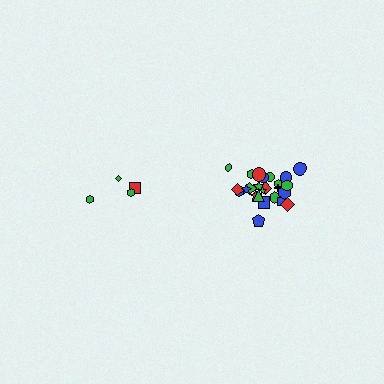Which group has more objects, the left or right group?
The right group.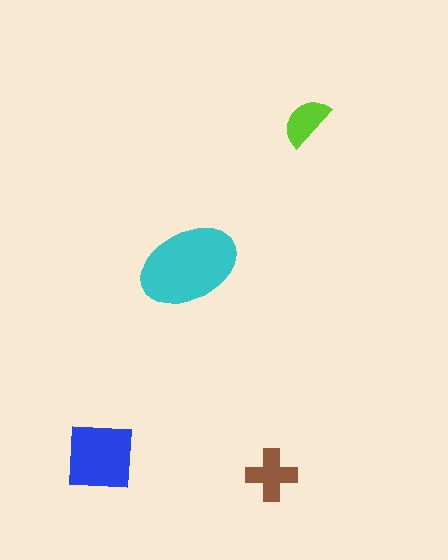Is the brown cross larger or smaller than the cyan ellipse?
Smaller.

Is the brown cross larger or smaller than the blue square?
Smaller.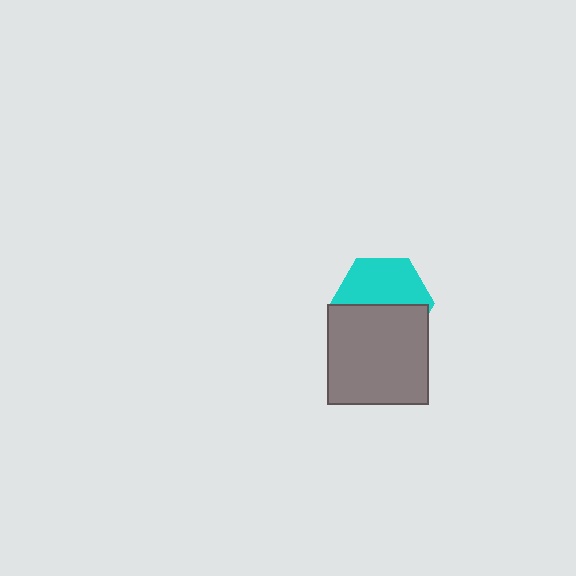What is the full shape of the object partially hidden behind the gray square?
The partially hidden object is a cyan hexagon.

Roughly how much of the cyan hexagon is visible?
About half of it is visible (roughly 51%).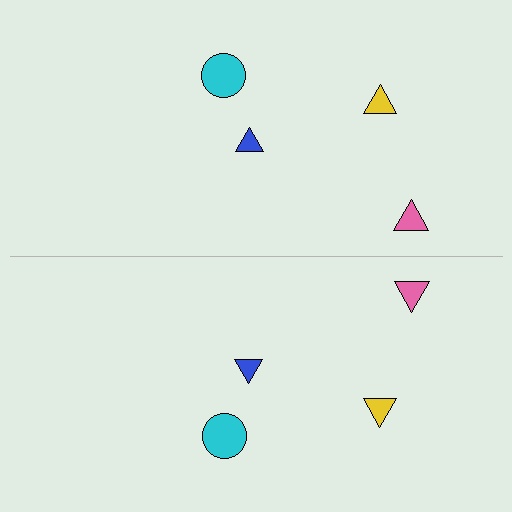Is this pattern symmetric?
Yes, this pattern has bilateral (reflection) symmetry.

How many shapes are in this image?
There are 8 shapes in this image.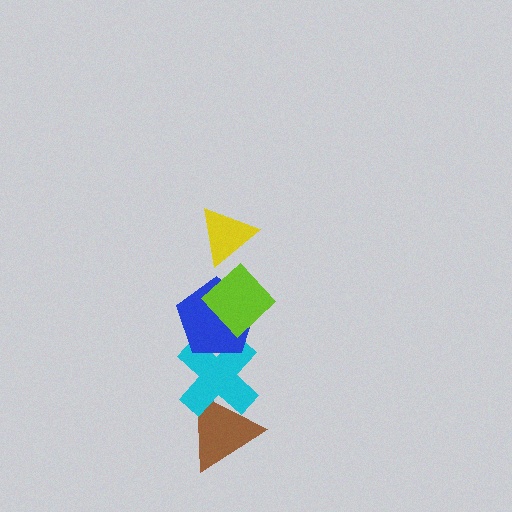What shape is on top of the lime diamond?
The yellow triangle is on top of the lime diamond.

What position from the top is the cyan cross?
The cyan cross is 4th from the top.